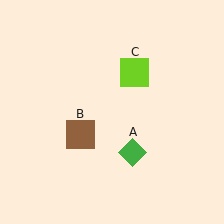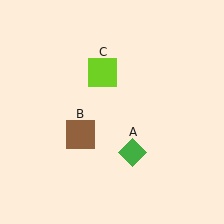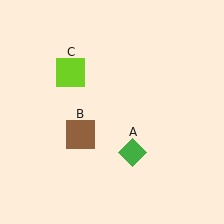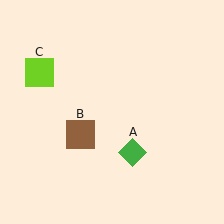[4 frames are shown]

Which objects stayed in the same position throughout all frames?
Green diamond (object A) and brown square (object B) remained stationary.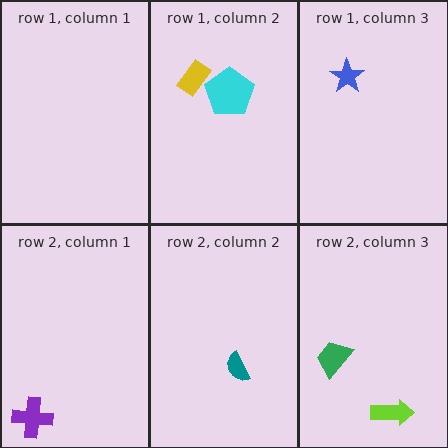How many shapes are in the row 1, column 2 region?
2.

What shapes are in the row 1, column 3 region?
The blue star.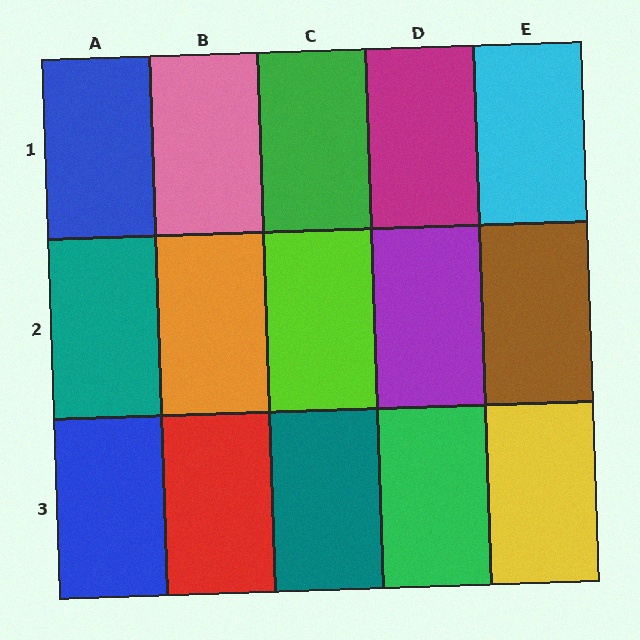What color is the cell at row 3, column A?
Blue.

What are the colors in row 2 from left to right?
Teal, orange, lime, purple, brown.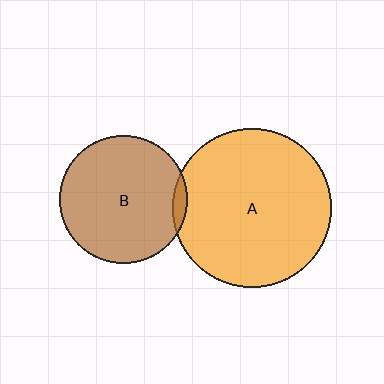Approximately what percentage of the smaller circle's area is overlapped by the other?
Approximately 5%.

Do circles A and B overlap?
Yes.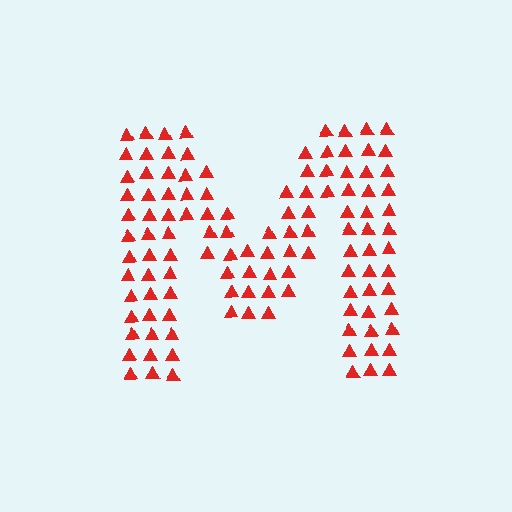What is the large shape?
The large shape is the letter M.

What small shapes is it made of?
It is made of small triangles.